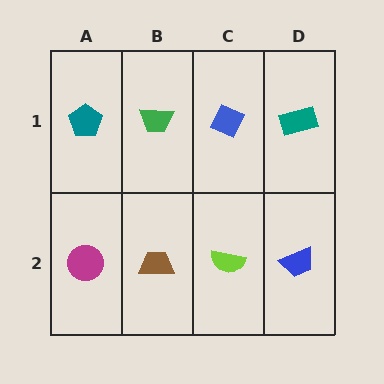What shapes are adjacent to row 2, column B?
A green trapezoid (row 1, column B), a magenta circle (row 2, column A), a lime semicircle (row 2, column C).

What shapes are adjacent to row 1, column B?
A brown trapezoid (row 2, column B), a teal pentagon (row 1, column A), a blue diamond (row 1, column C).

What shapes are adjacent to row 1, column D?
A blue trapezoid (row 2, column D), a blue diamond (row 1, column C).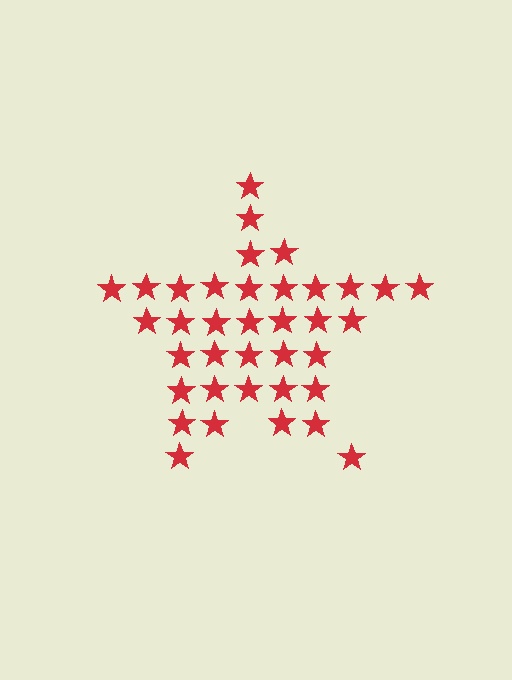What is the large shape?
The large shape is a star.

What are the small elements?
The small elements are stars.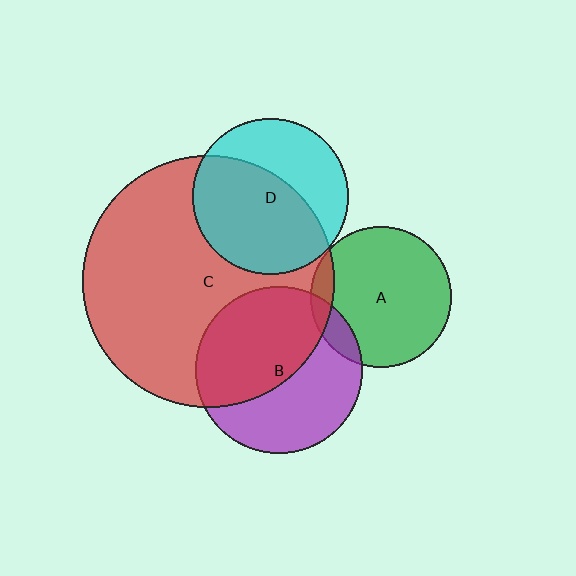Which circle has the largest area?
Circle C (red).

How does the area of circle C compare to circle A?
Approximately 3.2 times.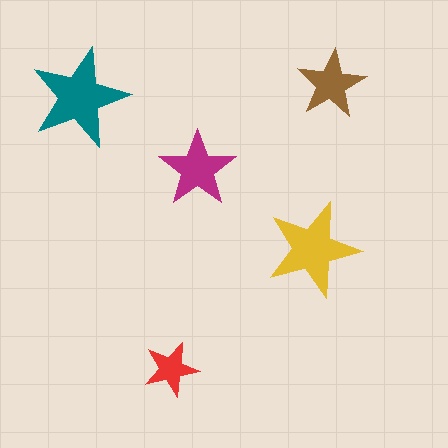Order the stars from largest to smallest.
the teal one, the yellow one, the magenta one, the brown one, the red one.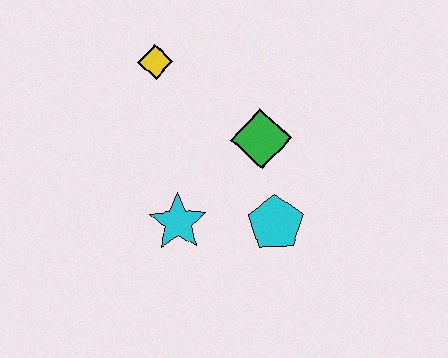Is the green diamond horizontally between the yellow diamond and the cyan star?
No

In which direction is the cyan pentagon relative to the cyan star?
The cyan pentagon is to the right of the cyan star.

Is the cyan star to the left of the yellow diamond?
No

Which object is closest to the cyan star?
The cyan pentagon is closest to the cyan star.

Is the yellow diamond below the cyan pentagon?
No